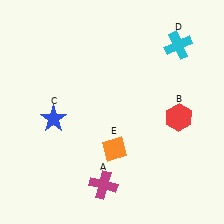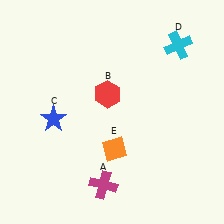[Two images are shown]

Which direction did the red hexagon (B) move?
The red hexagon (B) moved left.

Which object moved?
The red hexagon (B) moved left.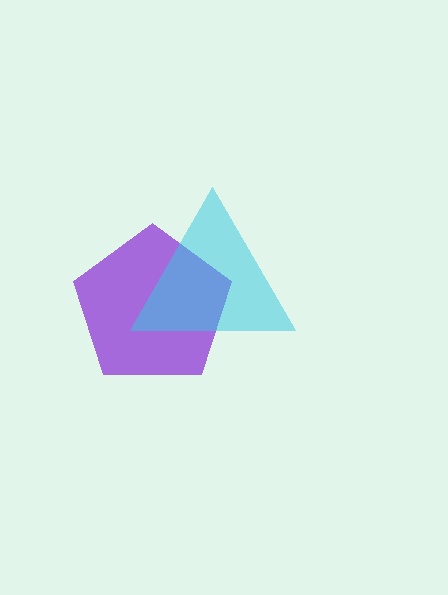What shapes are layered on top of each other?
The layered shapes are: a purple pentagon, a cyan triangle.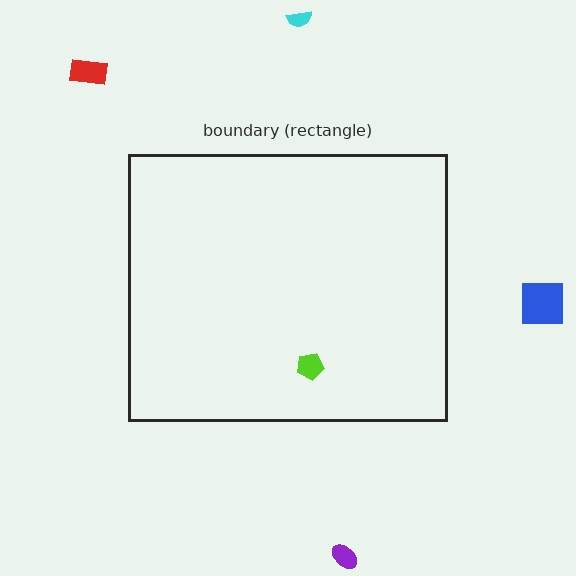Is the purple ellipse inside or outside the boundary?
Outside.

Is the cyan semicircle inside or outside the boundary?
Outside.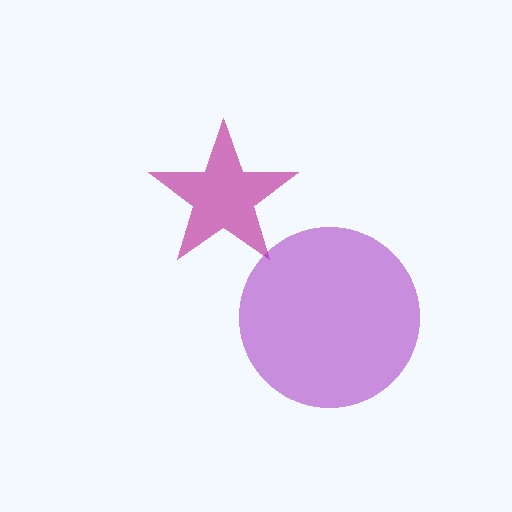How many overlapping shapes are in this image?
There are 2 overlapping shapes in the image.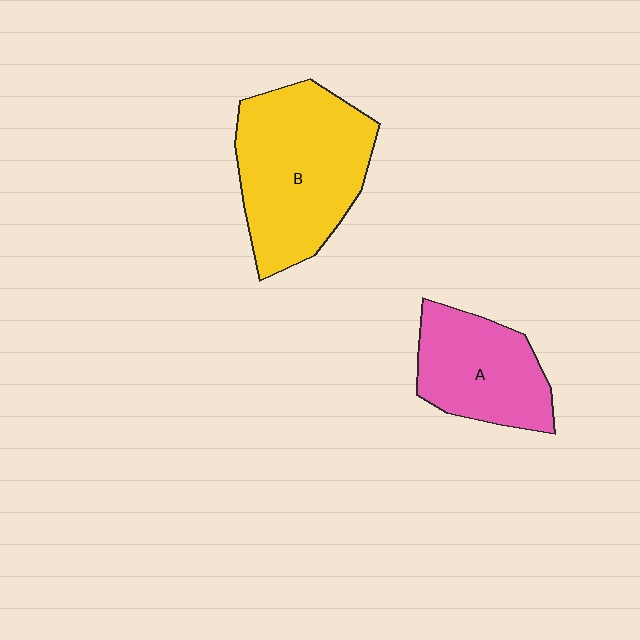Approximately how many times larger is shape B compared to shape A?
Approximately 1.5 times.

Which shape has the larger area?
Shape B (yellow).